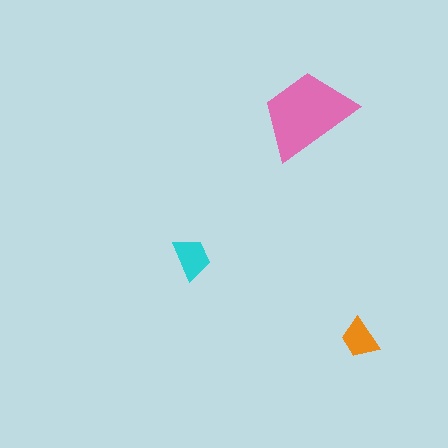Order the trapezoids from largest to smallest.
the pink one, the cyan one, the orange one.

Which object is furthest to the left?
The cyan trapezoid is leftmost.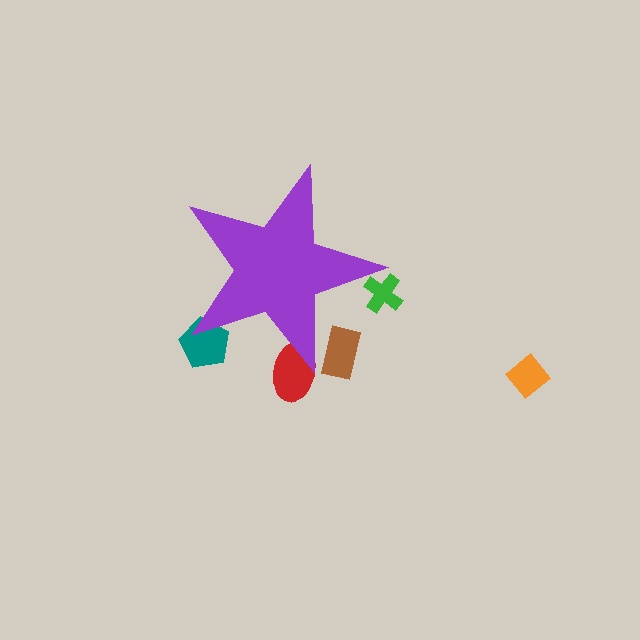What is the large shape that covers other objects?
A purple star.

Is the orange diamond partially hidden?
No, the orange diamond is fully visible.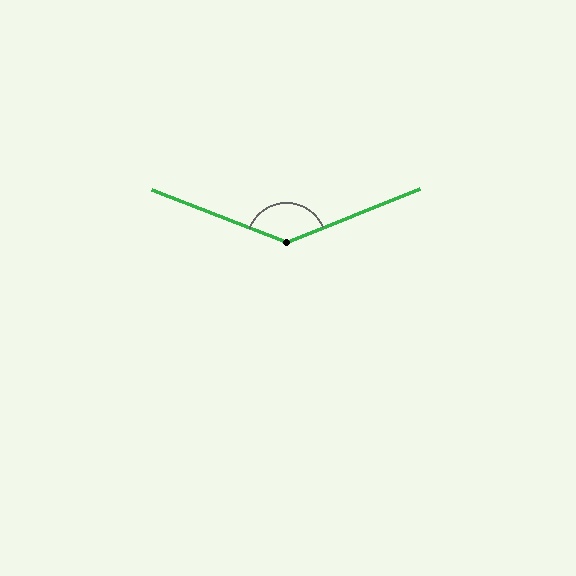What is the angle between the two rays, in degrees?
Approximately 137 degrees.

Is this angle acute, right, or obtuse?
It is obtuse.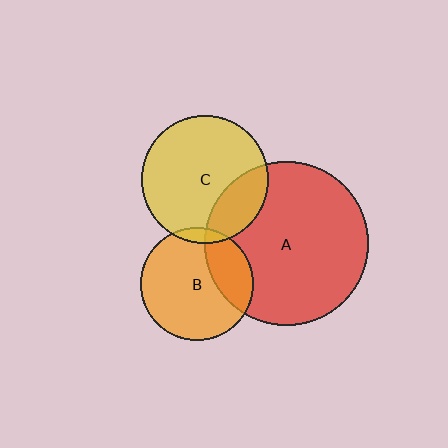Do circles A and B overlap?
Yes.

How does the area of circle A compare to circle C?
Approximately 1.7 times.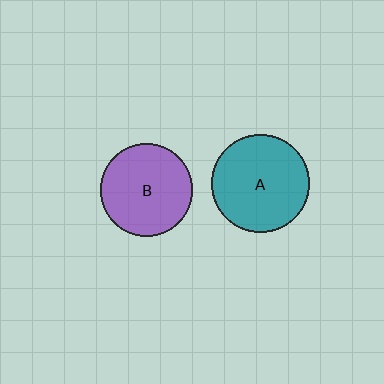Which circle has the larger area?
Circle A (teal).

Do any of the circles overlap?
No, none of the circles overlap.